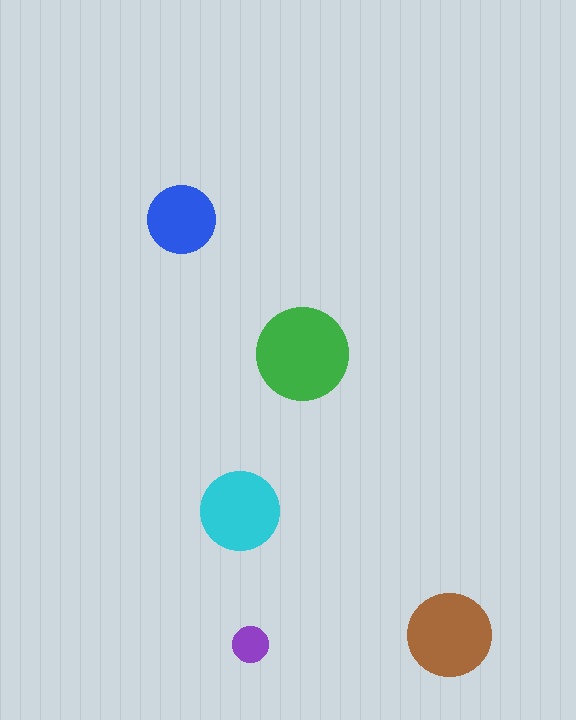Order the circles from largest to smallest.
the green one, the brown one, the cyan one, the blue one, the purple one.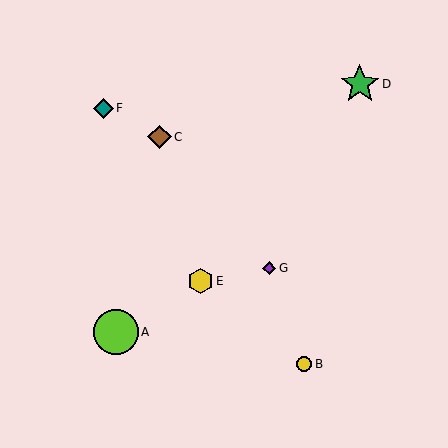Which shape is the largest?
The lime circle (labeled A) is the largest.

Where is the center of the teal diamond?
The center of the teal diamond is at (103, 108).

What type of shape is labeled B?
Shape B is a yellow circle.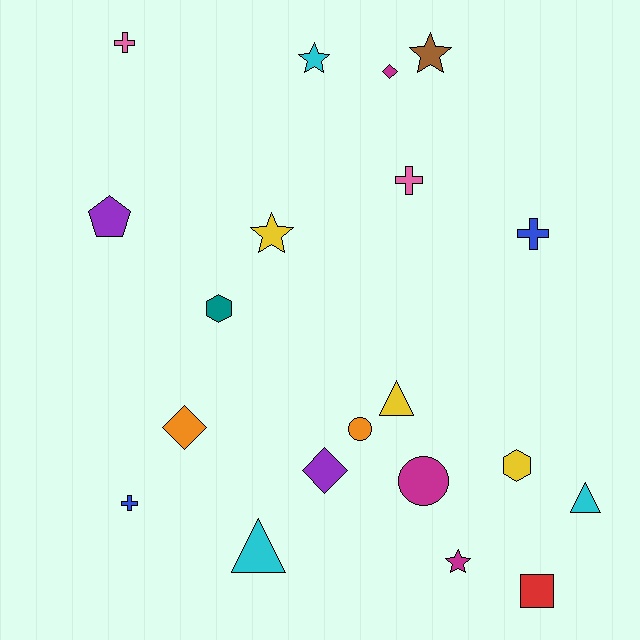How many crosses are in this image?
There are 4 crosses.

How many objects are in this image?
There are 20 objects.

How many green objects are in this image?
There are no green objects.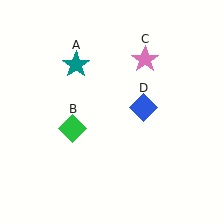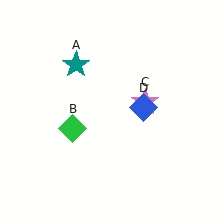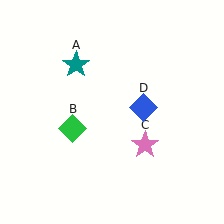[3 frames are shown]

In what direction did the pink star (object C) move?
The pink star (object C) moved down.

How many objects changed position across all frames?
1 object changed position: pink star (object C).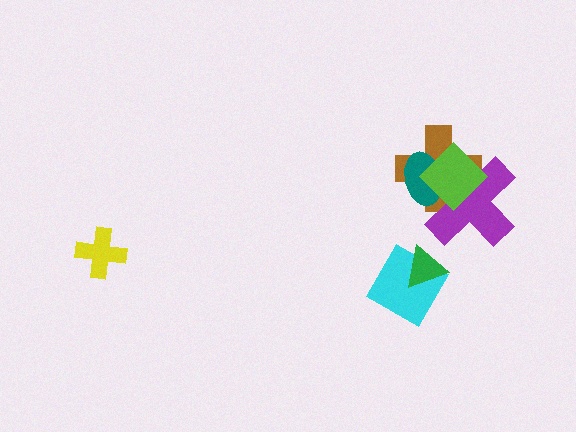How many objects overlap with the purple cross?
3 objects overlap with the purple cross.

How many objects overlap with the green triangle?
1 object overlaps with the green triangle.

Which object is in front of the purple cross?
The lime diamond is in front of the purple cross.